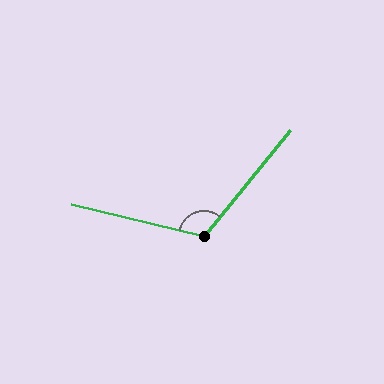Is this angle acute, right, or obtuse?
It is obtuse.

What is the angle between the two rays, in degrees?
Approximately 116 degrees.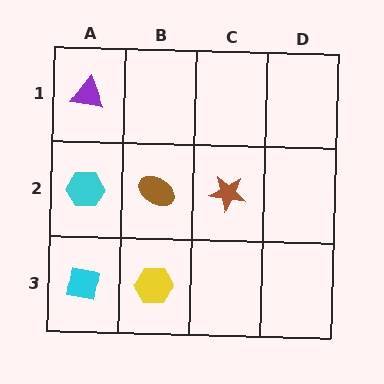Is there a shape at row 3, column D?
No, that cell is empty.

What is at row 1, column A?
A purple triangle.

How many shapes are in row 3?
2 shapes.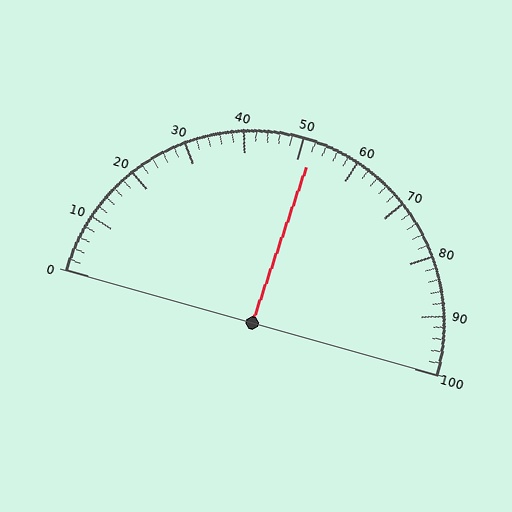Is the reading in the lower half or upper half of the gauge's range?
The reading is in the upper half of the range (0 to 100).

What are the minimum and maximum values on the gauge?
The gauge ranges from 0 to 100.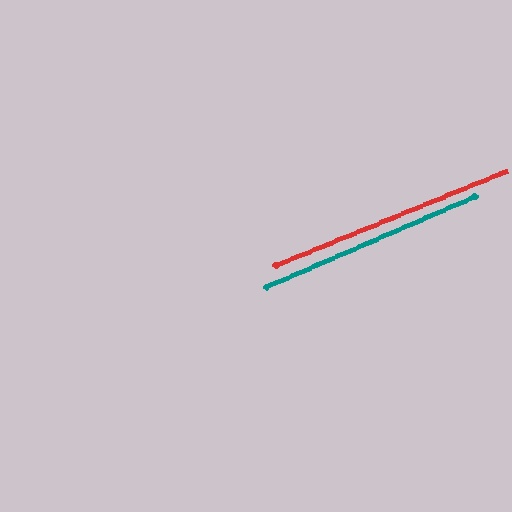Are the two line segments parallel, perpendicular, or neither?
Parallel — their directions differ by only 1.1°.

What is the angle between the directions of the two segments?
Approximately 1 degree.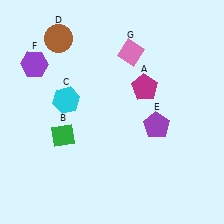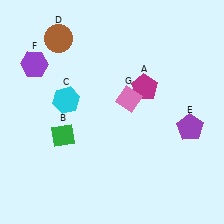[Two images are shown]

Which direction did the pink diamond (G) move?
The pink diamond (G) moved down.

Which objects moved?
The objects that moved are: the purple pentagon (E), the pink diamond (G).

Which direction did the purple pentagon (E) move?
The purple pentagon (E) moved right.